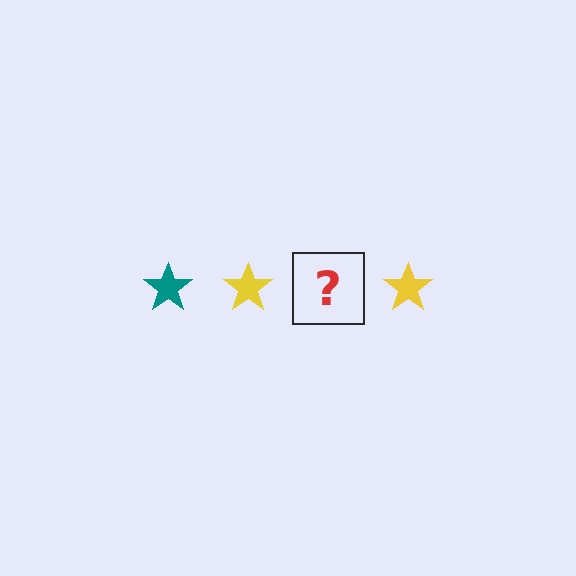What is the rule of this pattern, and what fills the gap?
The rule is that the pattern cycles through teal, yellow stars. The gap should be filled with a teal star.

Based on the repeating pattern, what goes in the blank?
The blank should be a teal star.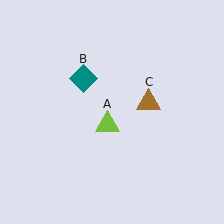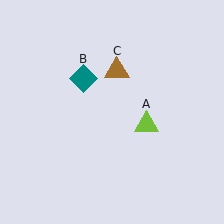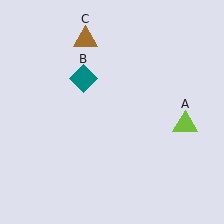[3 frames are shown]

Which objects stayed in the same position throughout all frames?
Teal diamond (object B) remained stationary.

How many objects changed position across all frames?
2 objects changed position: lime triangle (object A), brown triangle (object C).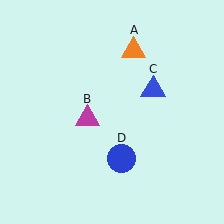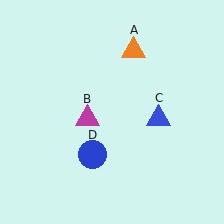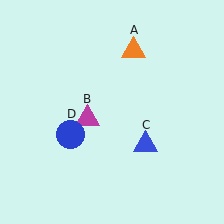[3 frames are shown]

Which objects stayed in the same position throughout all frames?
Orange triangle (object A) and magenta triangle (object B) remained stationary.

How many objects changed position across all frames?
2 objects changed position: blue triangle (object C), blue circle (object D).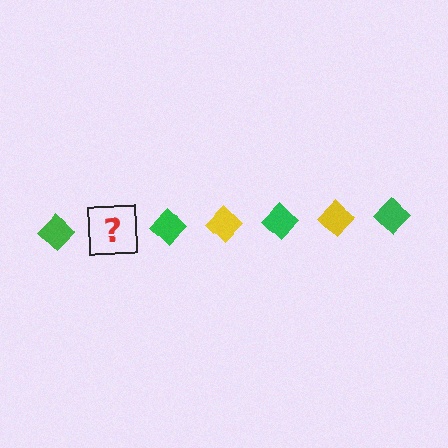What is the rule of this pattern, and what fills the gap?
The rule is that the pattern cycles through green, yellow diamonds. The gap should be filled with a yellow diamond.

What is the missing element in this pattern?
The missing element is a yellow diamond.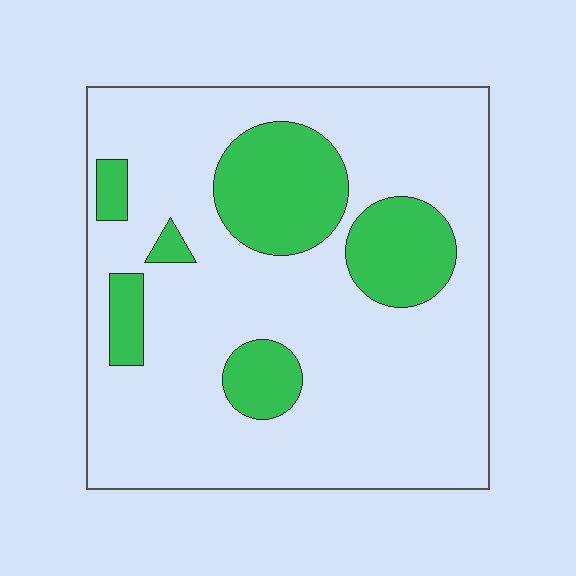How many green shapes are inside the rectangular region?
6.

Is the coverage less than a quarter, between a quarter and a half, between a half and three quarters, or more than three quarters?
Less than a quarter.